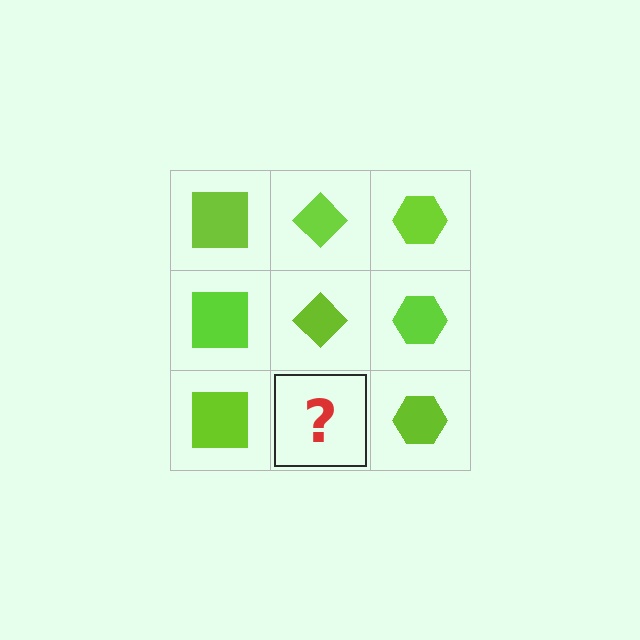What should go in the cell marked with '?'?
The missing cell should contain a lime diamond.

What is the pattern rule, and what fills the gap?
The rule is that each column has a consistent shape. The gap should be filled with a lime diamond.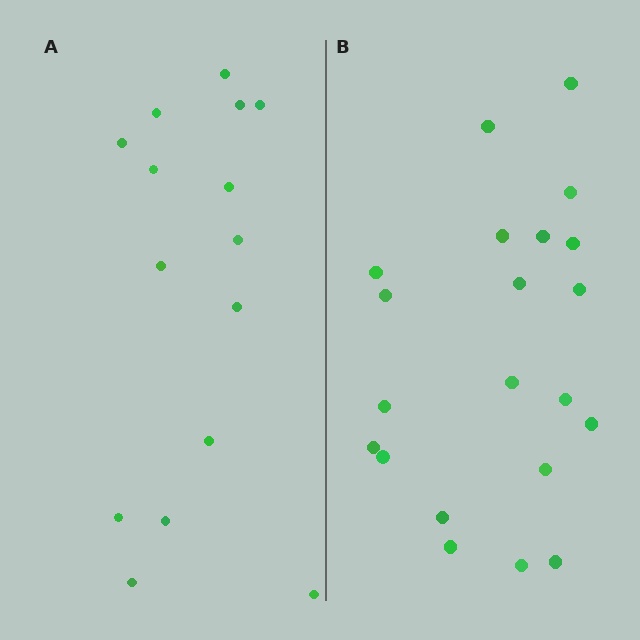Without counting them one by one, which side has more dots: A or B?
Region B (the right region) has more dots.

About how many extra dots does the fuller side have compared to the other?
Region B has about 6 more dots than region A.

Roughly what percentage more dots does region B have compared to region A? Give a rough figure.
About 40% more.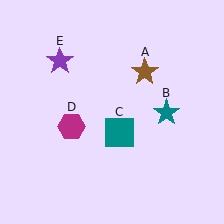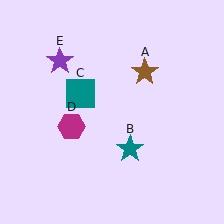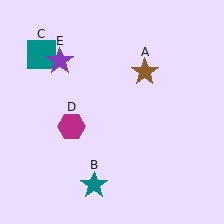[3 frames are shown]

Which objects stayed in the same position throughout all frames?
Brown star (object A) and magenta hexagon (object D) and purple star (object E) remained stationary.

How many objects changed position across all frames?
2 objects changed position: teal star (object B), teal square (object C).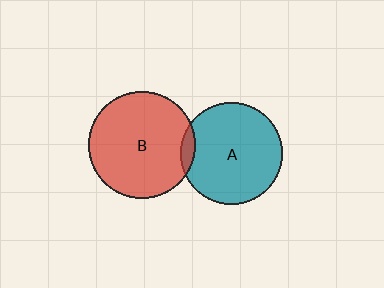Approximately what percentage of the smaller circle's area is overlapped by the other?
Approximately 5%.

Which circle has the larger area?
Circle B (red).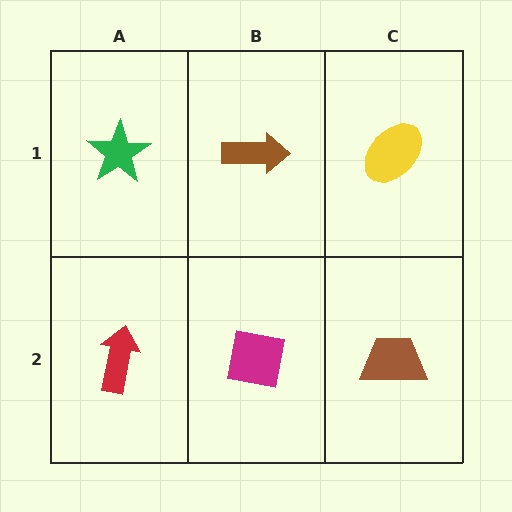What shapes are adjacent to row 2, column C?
A yellow ellipse (row 1, column C), a magenta square (row 2, column B).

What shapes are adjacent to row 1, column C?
A brown trapezoid (row 2, column C), a brown arrow (row 1, column B).